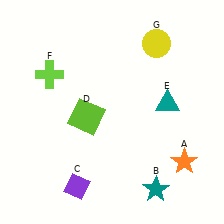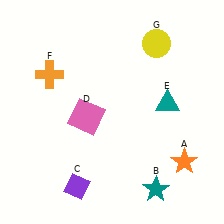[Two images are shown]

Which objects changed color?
D changed from lime to pink. F changed from lime to orange.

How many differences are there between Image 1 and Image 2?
There are 2 differences between the two images.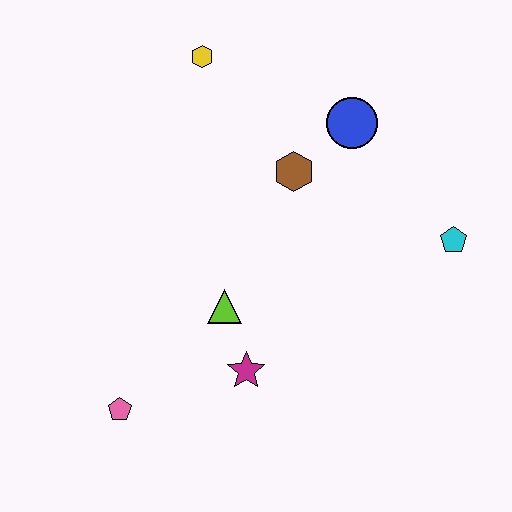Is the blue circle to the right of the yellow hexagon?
Yes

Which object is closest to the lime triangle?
The magenta star is closest to the lime triangle.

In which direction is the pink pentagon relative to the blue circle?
The pink pentagon is below the blue circle.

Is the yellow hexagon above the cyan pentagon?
Yes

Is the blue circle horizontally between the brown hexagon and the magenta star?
No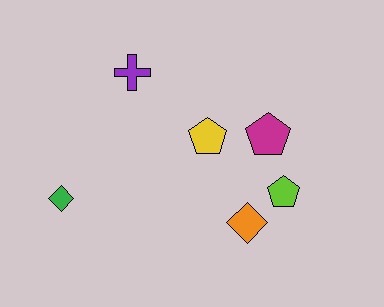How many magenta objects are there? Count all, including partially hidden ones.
There is 1 magenta object.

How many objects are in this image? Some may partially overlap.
There are 6 objects.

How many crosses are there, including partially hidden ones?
There is 1 cross.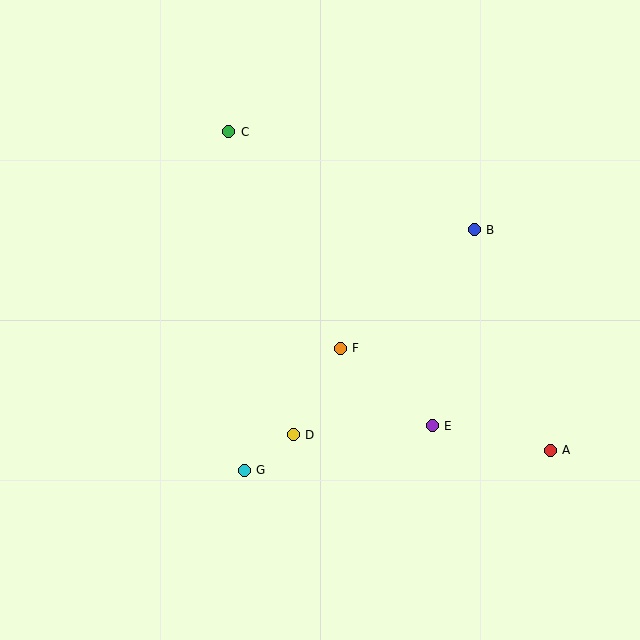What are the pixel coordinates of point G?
Point G is at (244, 470).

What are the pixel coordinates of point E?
Point E is at (432, 426).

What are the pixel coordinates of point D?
Point D is at (293, 435).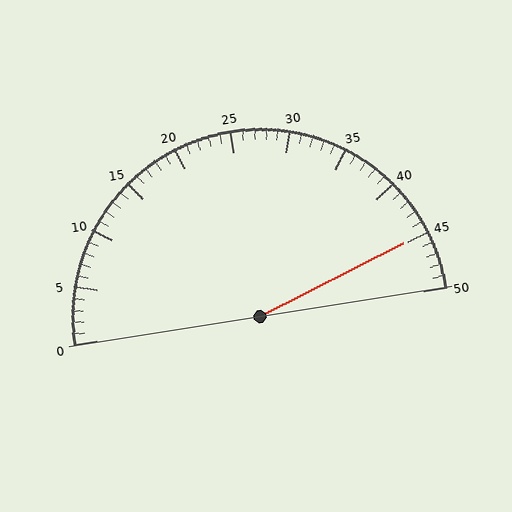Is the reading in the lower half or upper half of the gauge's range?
The reading is in the upper half of the range (0 to 50).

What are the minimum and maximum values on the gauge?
The gauge ranges from 0 to 50.